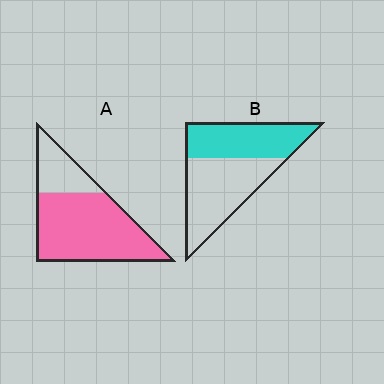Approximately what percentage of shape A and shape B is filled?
A is approximately 75% and B is approximately 45%.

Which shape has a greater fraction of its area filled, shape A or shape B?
Shape A.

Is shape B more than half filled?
No.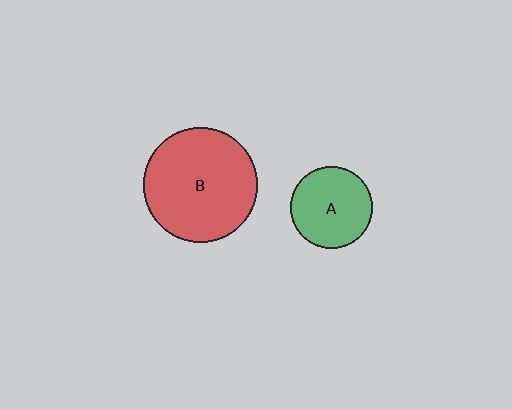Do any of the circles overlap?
No, none of the circles overlap.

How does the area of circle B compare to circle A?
Approximately 1.9 times.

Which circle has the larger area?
Circle B (red).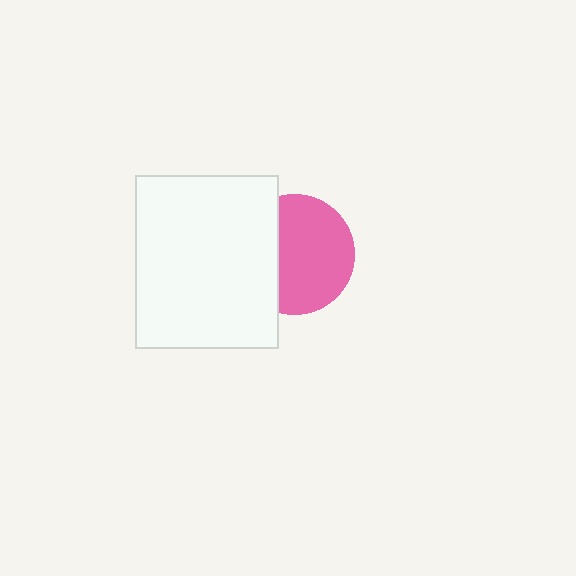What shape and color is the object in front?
The object in front is a white rectangle.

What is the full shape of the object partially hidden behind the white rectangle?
The partially hidden object is a pink circle.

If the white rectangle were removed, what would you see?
You would see the complete pink circle.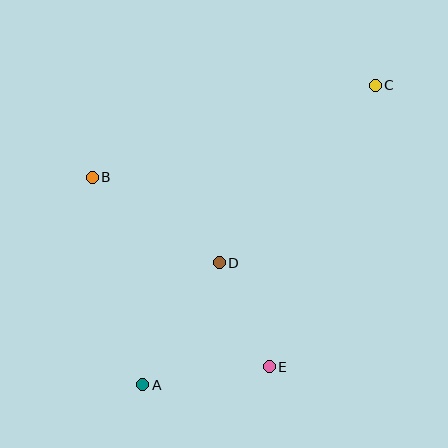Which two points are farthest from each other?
Points A and C are farthest from each other.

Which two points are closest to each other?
Points D and E are closest to each other.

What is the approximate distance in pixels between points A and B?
The distance between A and B is approximately 213 pixels.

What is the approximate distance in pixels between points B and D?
The distance between B and D is approximately 153 pixels.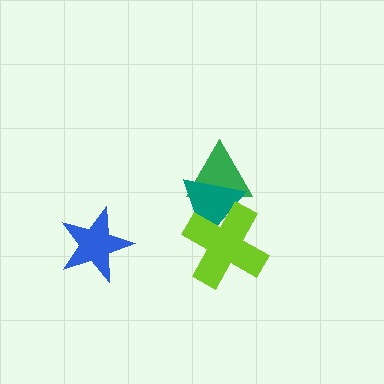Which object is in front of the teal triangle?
The lime cross is in front of the teal triangle.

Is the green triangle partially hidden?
Yes, it is partially covered by another shape.